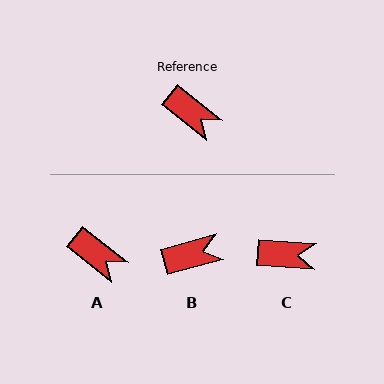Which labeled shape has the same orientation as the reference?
A.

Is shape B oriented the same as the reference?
No, it is off by about 54 degrees.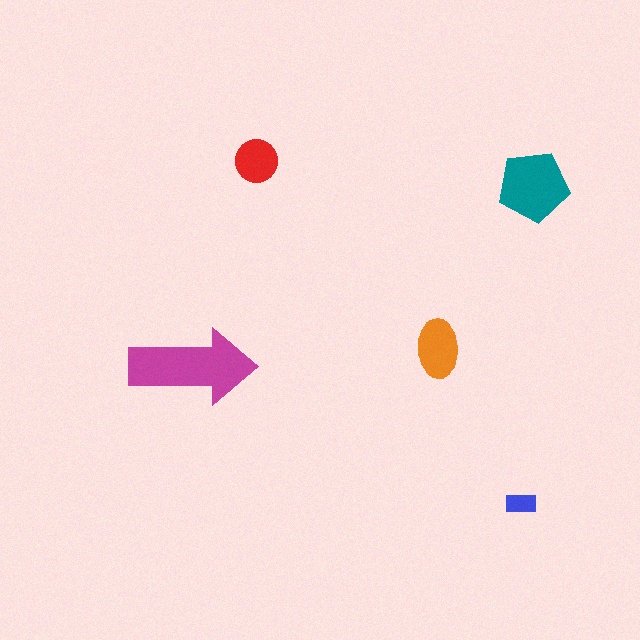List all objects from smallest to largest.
The blue rectangle, the red circle, the orange ellipse, the teal pentagon, the magenta arrow.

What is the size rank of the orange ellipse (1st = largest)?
3rd.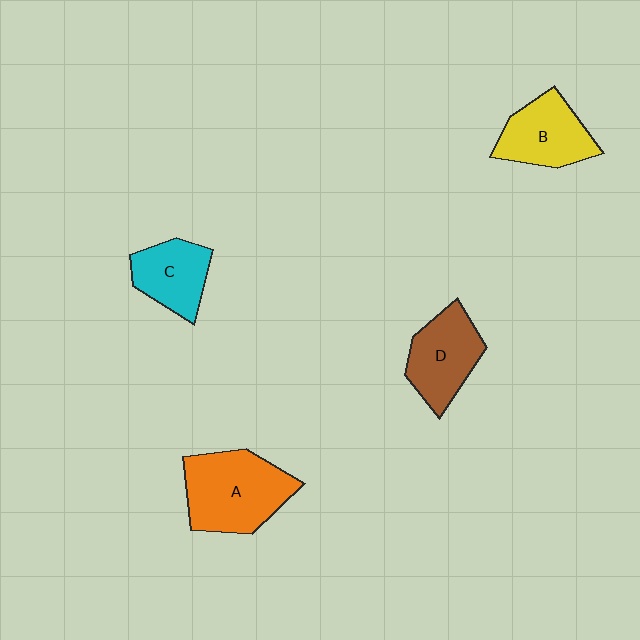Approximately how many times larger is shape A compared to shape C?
Approximately 1.6 times.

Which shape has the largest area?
Shape A (orange).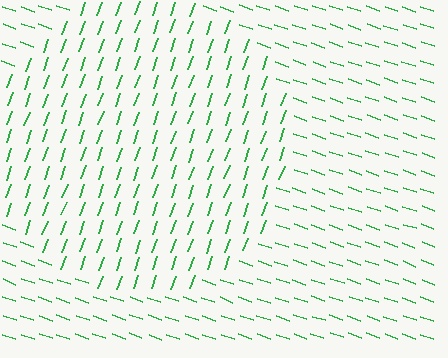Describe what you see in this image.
The image is filled with small green line segments. A circle region in the image has lines oriented differently from the surrounding lines, creating a visible texture boundary.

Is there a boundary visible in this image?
Yes, there is a texture boundary formed by a change in line orientation.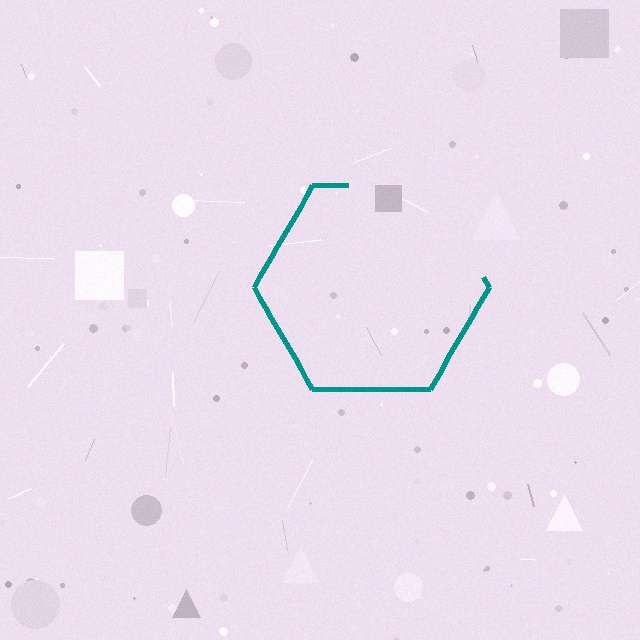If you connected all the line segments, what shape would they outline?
They would outline a hexagon.